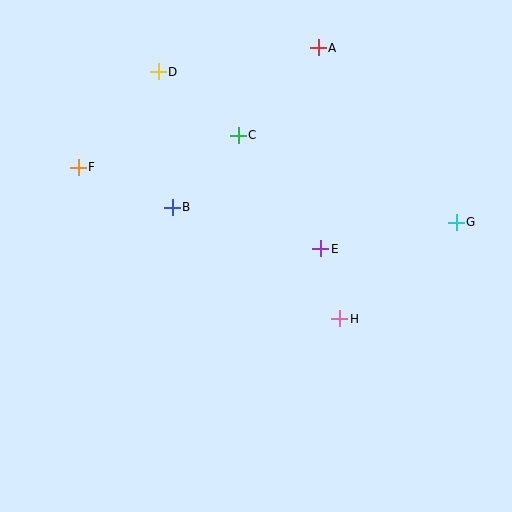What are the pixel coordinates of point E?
Point E is at (321, 249).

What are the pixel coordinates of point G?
Point G is at (456, 222).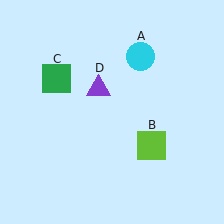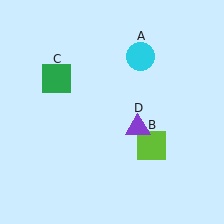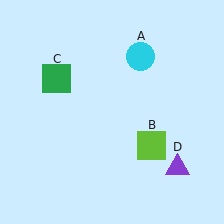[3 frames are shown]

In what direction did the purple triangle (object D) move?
The purple triangle (object D) moved down and to the right.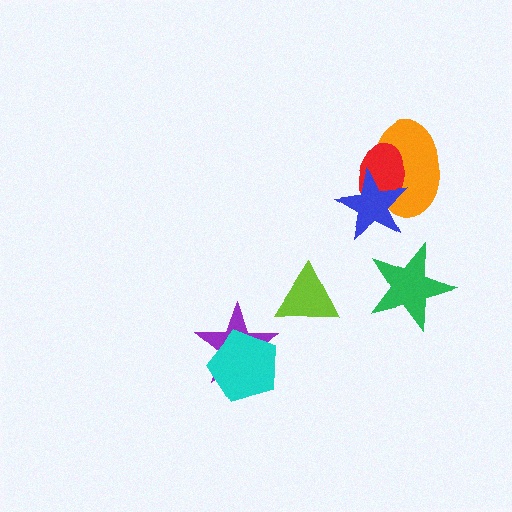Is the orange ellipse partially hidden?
Yes, it is partially covered by another shape.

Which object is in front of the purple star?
The cyan pentagon is in front of the purple star.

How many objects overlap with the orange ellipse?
2 objects overlap with the orange ellipse.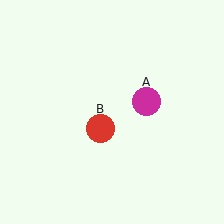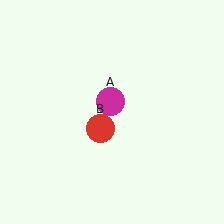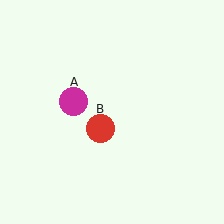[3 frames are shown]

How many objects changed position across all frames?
1 object changed position: magenta circle (object A).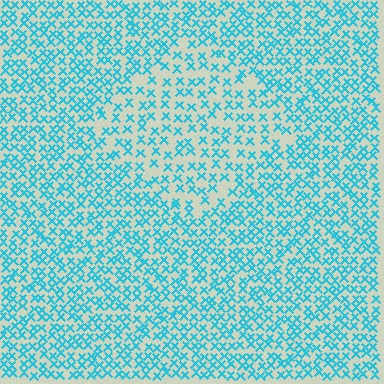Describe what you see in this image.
The image contains small cyan elements arranged at two different densities. A diamond-shaped region is visible where the elements are less densely packed than the surrounding area.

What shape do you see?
I see a diamond.